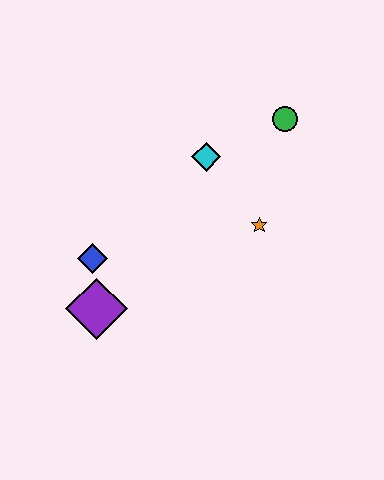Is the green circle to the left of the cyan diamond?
No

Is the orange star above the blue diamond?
Yes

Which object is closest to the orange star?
The cyan diamond is closest to the orange star.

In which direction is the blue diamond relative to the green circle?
The blue diamond is to the left of the green circle.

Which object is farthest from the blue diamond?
The green circle is farthest from the blue diamond.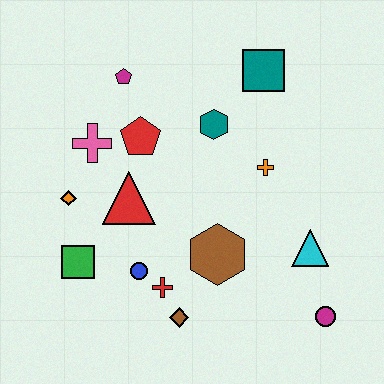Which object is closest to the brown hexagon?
The red cross is closest to the brown hexagon.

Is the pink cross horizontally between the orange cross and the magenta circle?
No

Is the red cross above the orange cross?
No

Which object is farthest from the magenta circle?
The magenta pentagon is farthest from the magenta circle.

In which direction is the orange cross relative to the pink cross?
The orange cross is to the right of the pink cross.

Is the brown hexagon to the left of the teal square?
Yes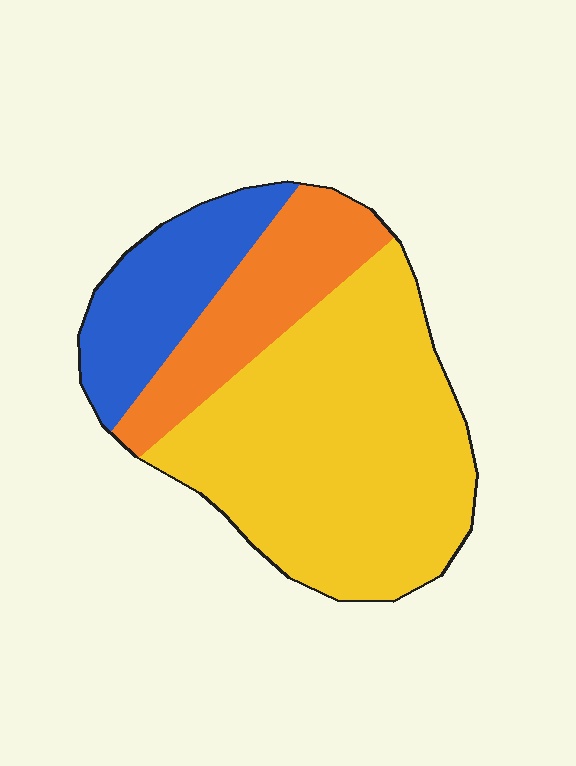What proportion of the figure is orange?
Orange covers 21% of the figure.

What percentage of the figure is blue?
Blue covers roughly 20% of the figure.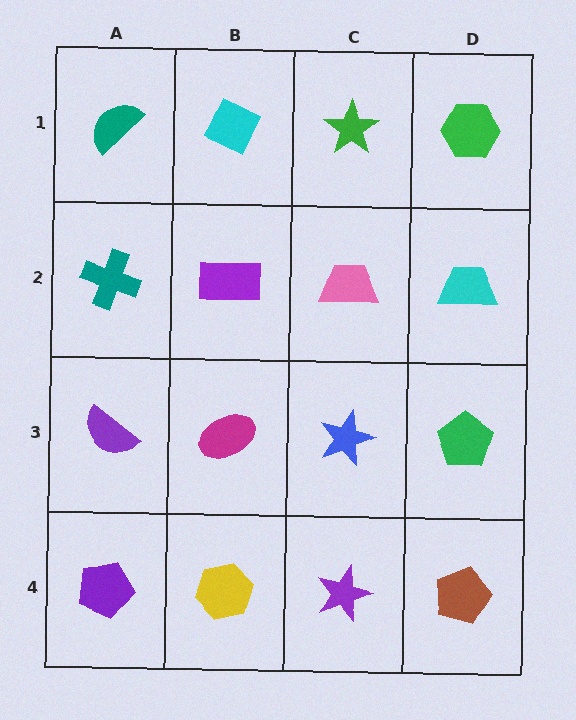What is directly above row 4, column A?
A purple semicircle.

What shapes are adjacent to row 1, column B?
A purple rectangle (row 2, column B), a teal semicircle (row 1, column A), a green star (row 1, column C).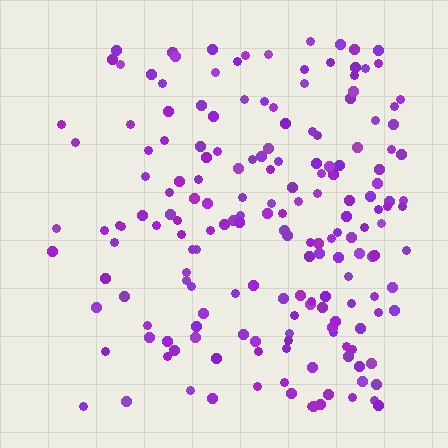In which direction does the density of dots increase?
From left to right, with the right side densest.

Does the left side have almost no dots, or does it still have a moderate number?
Still a moderate number, just noticeably fewer than the right.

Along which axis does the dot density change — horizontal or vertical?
Horizontal.